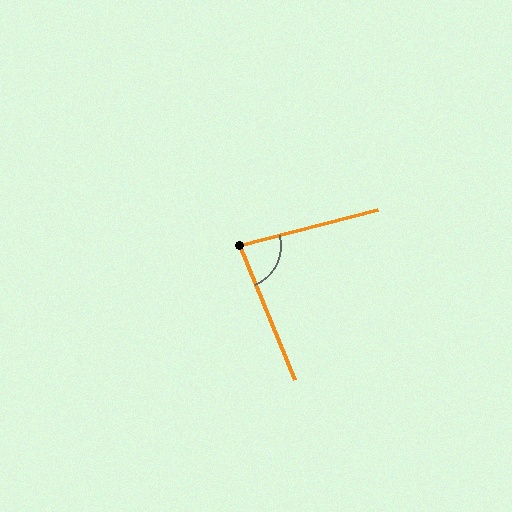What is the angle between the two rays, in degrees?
Approximately 82 degrees.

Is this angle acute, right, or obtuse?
It is acute.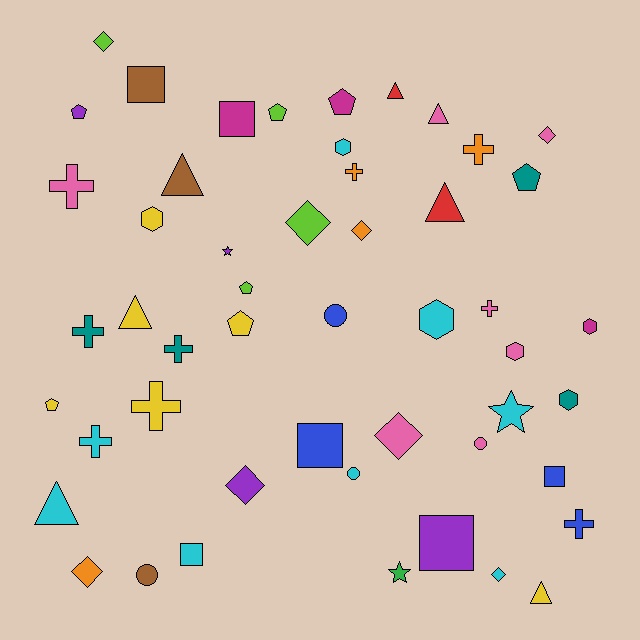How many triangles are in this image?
There are 7 triangles.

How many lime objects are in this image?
There are 4 lime objects.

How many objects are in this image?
There are 50 objects.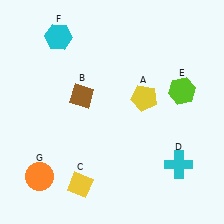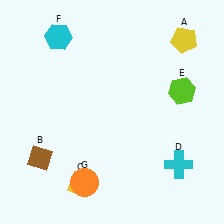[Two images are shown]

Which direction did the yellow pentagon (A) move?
The yellow pentagon (A) moved up.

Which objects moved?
The objects that moved are: the yellow pentagon (A), the brown diamond (B), the orange circle (G).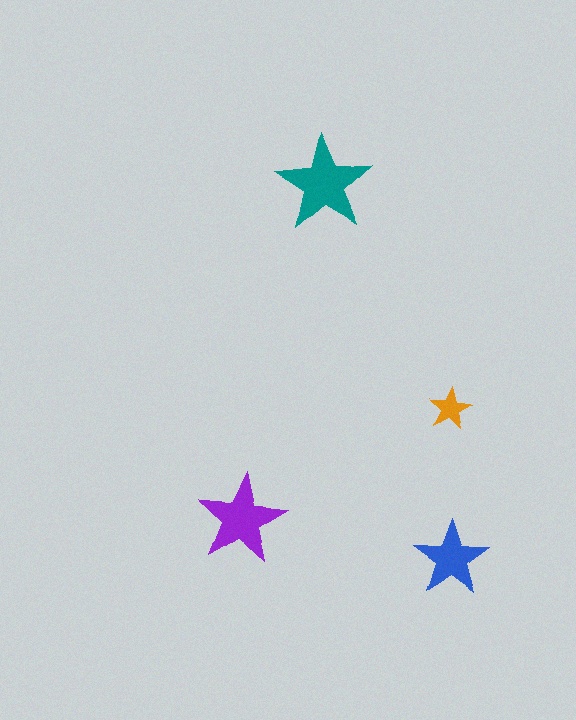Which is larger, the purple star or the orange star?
The purple one.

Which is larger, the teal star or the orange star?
The teal one.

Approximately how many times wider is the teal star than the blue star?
About 1.5 times wider.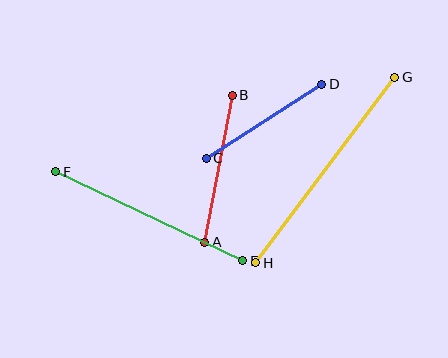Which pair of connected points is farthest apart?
Points G and H are farthest apart.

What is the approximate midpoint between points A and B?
The midpoint is at approximately (219, 169) pixels.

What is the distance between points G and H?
The distance is approximately 231 pixels.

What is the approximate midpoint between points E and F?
The midpoint is at approximately (149, 216) pixels.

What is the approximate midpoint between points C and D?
The midpoint is at approximately (264, 121) pixels.